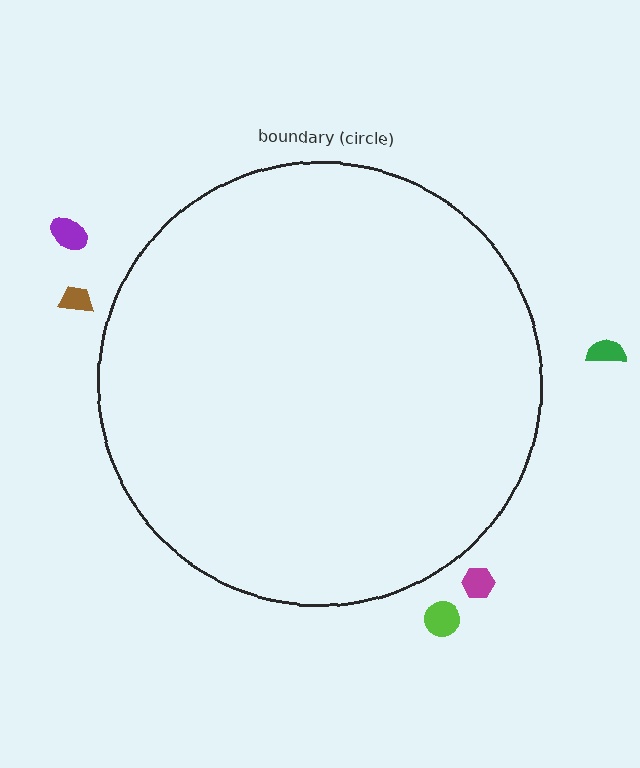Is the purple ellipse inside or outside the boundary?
Outside.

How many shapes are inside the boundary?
0 inside, 5 outside.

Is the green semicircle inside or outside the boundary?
Outside.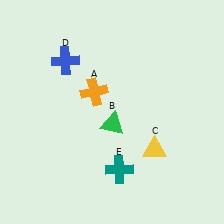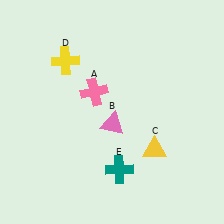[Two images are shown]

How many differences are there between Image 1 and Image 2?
There are 3 differences between the two images.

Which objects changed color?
A changed from orange to pink. B changed from green to pink. D changed from blue to yellow.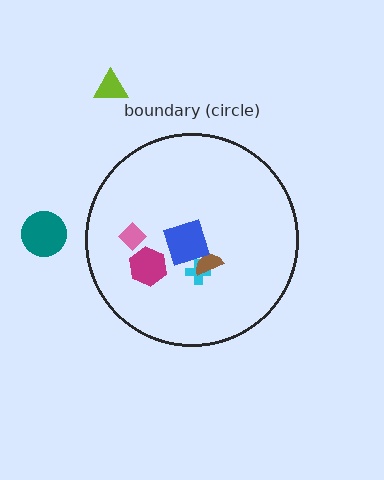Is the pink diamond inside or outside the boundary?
Inside.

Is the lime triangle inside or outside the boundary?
Outside.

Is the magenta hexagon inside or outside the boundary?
Inside.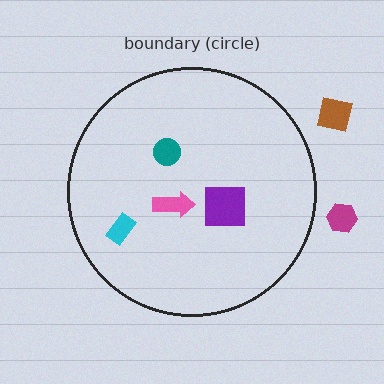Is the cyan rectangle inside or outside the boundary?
Inside.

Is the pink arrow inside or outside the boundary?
Inside.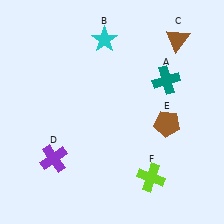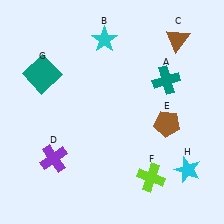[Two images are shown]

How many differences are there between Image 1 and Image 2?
There are 2 differences between the two images.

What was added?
A teal square (G), a cyan star (H) were added in Image 2.